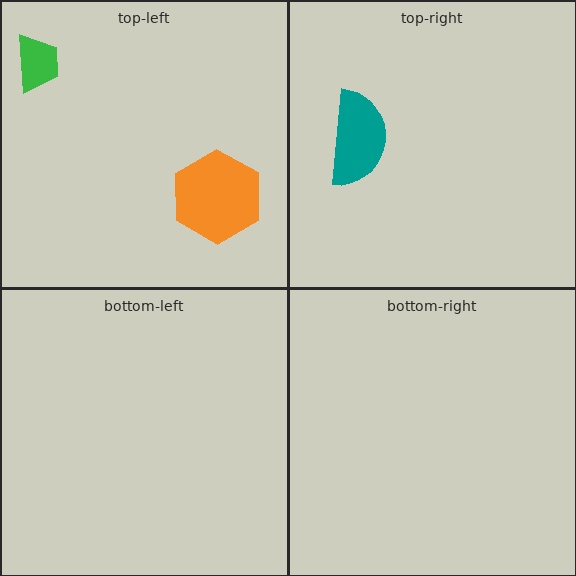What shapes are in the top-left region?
The orange hexagon, the green trapezoid.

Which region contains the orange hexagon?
The top-left region.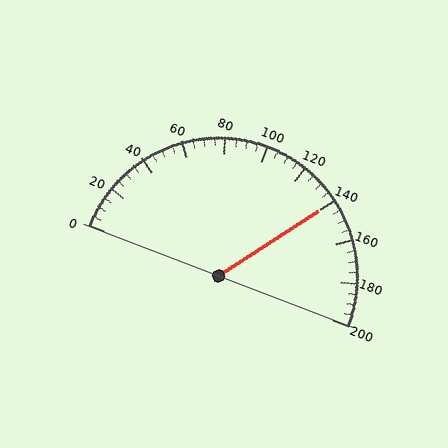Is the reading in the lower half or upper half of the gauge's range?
The reading is in the upper half of the range (0 to 200).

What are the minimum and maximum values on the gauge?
The gauge ranges from 0 to 200.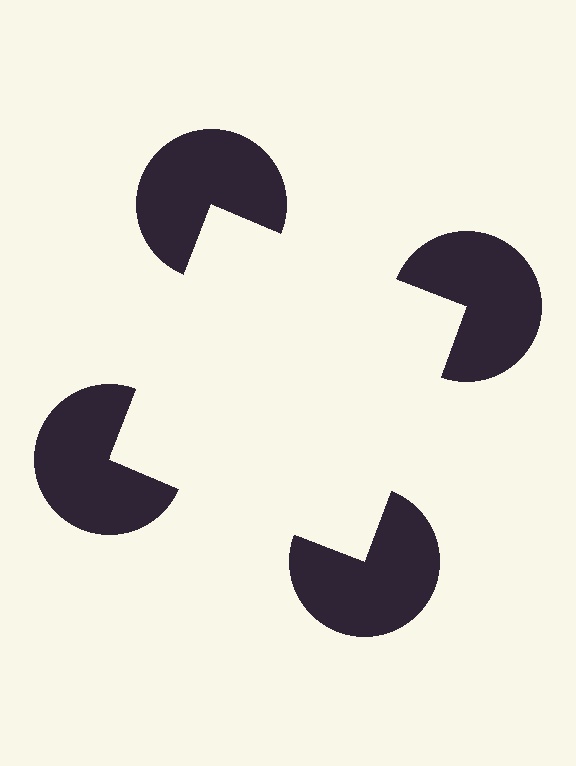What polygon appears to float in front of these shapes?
An illusory square — its edges are inferred from the aligned wedge cuts in the pac-man discs, not physically drawn.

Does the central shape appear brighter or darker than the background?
It typically appears slightly brighter than the background, even though no actual brightness change is drawn.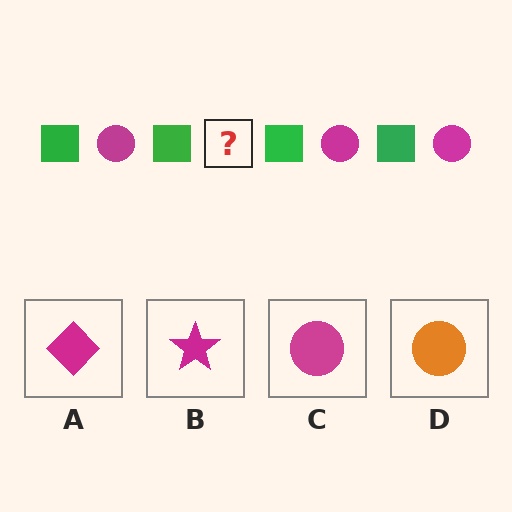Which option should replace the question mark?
Option C.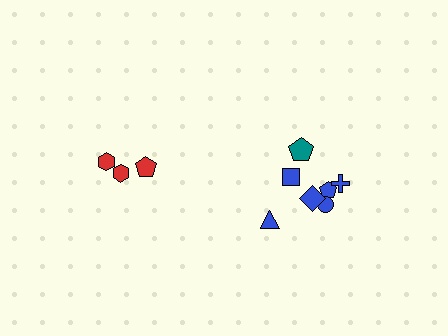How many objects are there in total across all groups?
There are 10 objects.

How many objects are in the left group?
There are 3 objects.